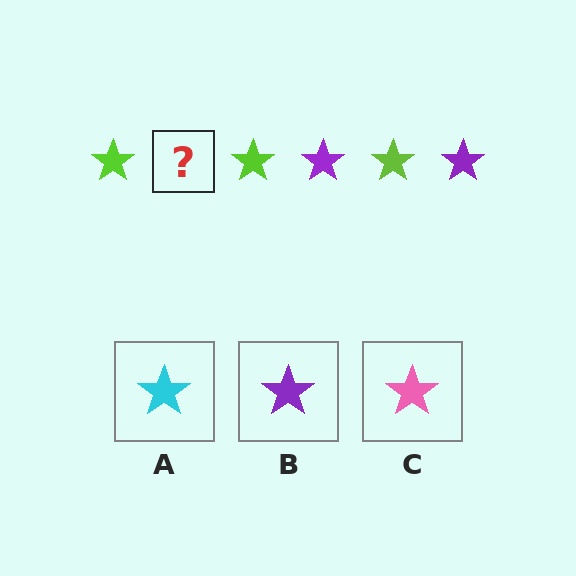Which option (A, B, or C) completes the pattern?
B.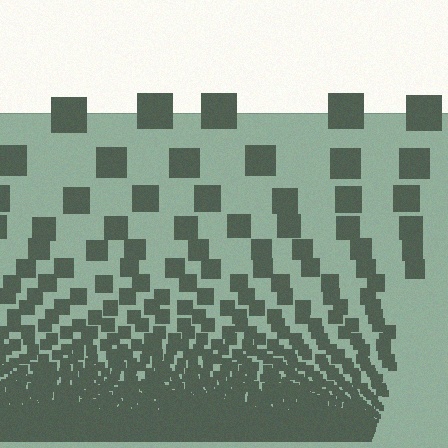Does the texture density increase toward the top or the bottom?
Density increases toward the bottom.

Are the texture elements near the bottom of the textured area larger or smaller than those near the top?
Smaller. The gradient is inverted — elements near the bottom are smaller and denser.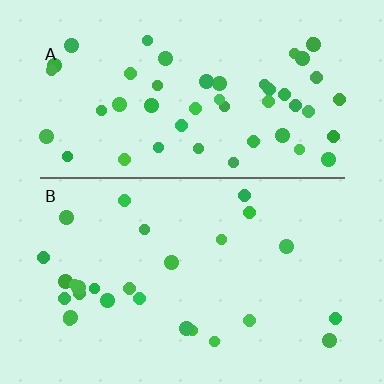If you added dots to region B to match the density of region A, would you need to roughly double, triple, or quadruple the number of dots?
Approximately double.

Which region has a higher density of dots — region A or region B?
A (the top).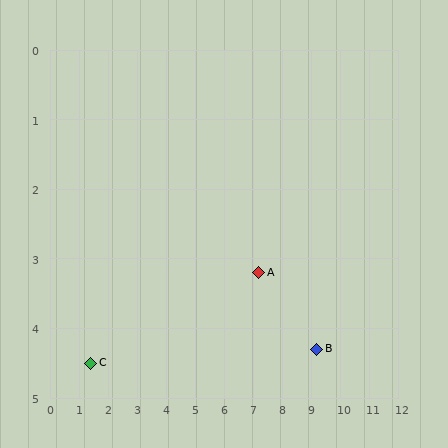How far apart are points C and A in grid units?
Points C and A are about 5.9 grid units apart.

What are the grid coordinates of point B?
Point B is at approximately (9.2, 4.3).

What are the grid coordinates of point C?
Point C is at approximately (1.4, 4.5).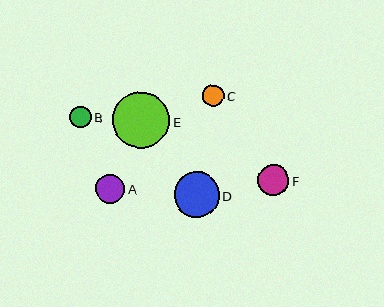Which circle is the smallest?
Circle B is the smallest with a size of approximately 21 pixels.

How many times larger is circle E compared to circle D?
Circle E is approximately 1.3 times the size of circle D.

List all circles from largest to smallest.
From largest to smallest: E, D, F, A, C, B.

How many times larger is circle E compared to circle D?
Circle E is approximately 1.3 times the size of circle D.